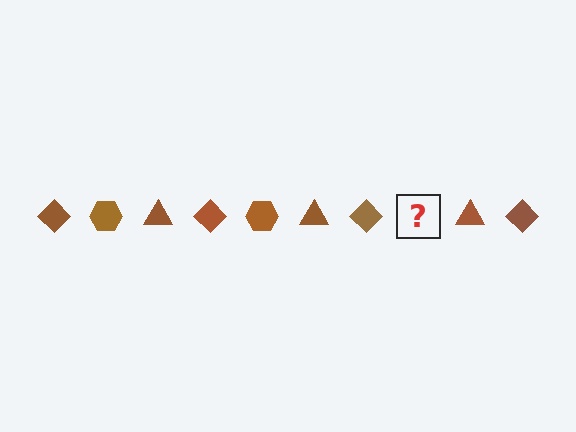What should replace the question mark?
The question mark should be replaced with a brown hexagon.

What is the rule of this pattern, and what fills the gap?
The rule is that the pattern cycles through diamond, hexagon, triangle shapes in brown. The gap should be filled with a brown hexagon.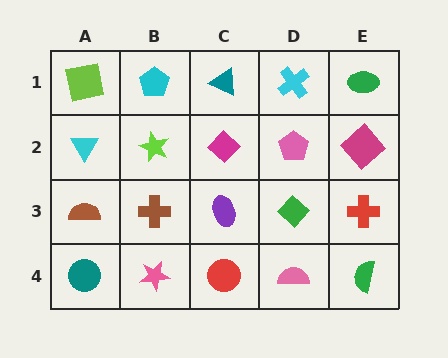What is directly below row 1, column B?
A lime star.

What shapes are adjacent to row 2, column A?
A lime square (row 1, column A), a brown semicircle (row 3, column A), a lime star (row 2, column B).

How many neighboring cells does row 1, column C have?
3.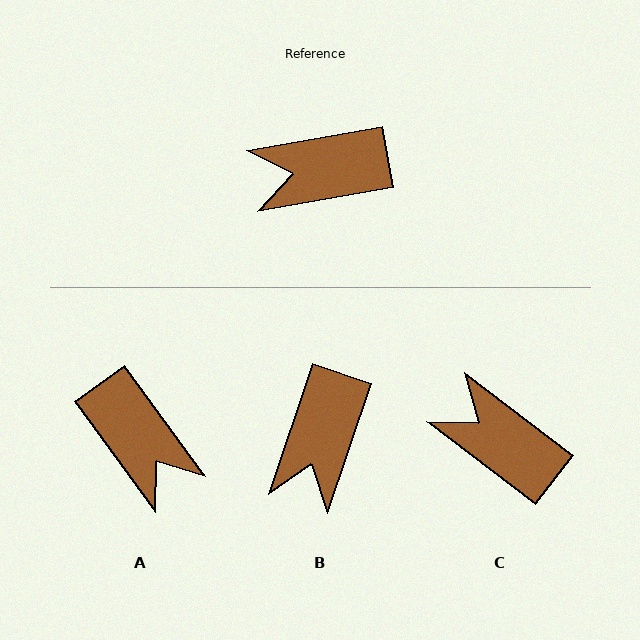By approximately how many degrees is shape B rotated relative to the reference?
Approximately 61 degrees counter-clockwise.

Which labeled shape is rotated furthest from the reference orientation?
A, about 116 degrees away.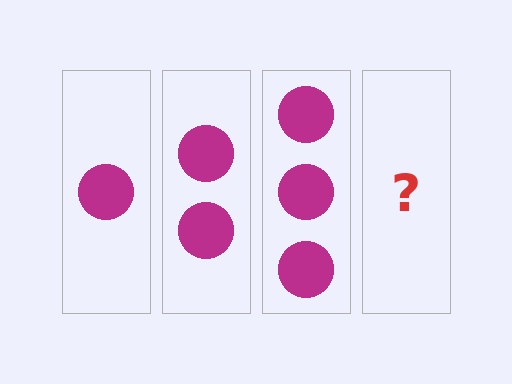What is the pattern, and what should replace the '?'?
The pattern is that each step adds one more circle. The '?' should be 4 circles.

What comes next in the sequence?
The next element should be 4 circles.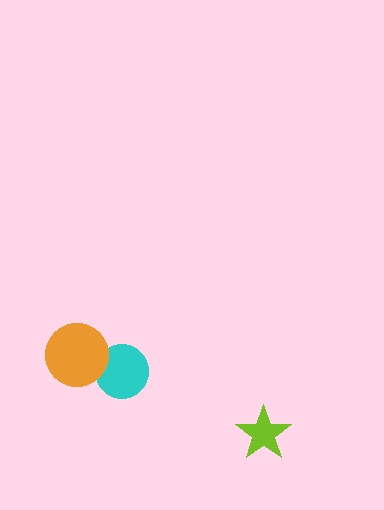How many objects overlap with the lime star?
0 objects overlap with the lime star.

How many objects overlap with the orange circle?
1 object overlaps with the orange circle.